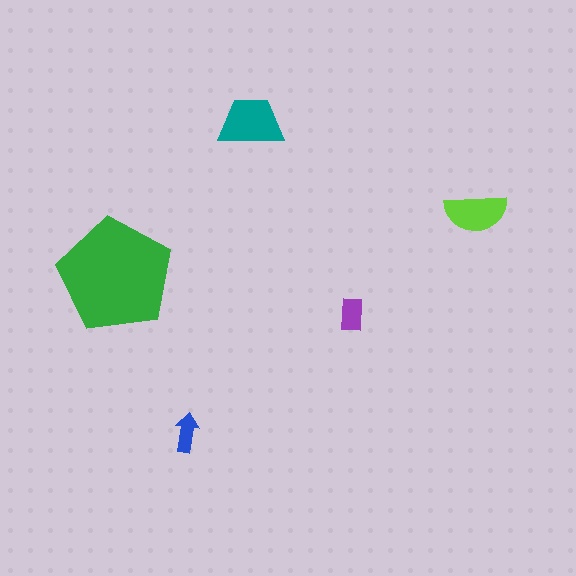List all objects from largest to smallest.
The green pentagon, the teal trapezoid, the lime semicircle, the purple rectangle, the blue arrow.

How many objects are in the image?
There are 5 objects in the image.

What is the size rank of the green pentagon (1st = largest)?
1st.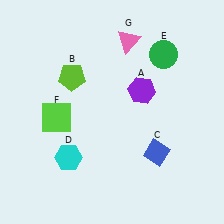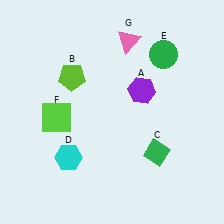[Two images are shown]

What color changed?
The diamond (C) changed from blue in Image 1 to green in Image 2.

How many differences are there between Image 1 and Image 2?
There is 1 difference between the two images.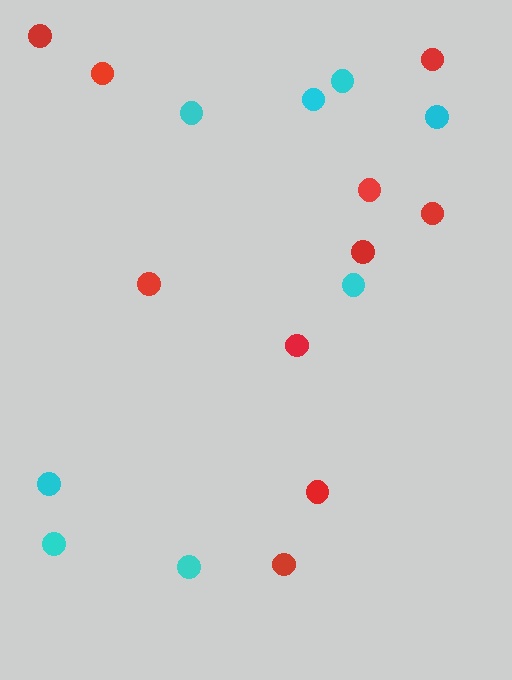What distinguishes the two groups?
There are 2 groups: one group of red circles (10) and one group of cyan circles (8).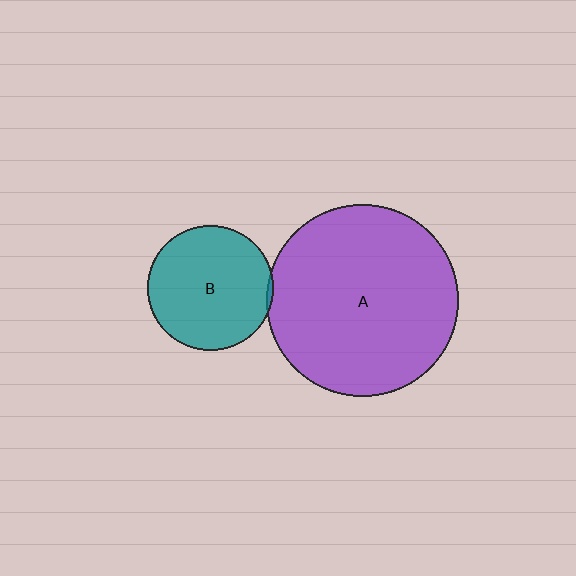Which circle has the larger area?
Circle A (purple).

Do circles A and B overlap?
Yes.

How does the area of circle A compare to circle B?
Approximately 2.3 times.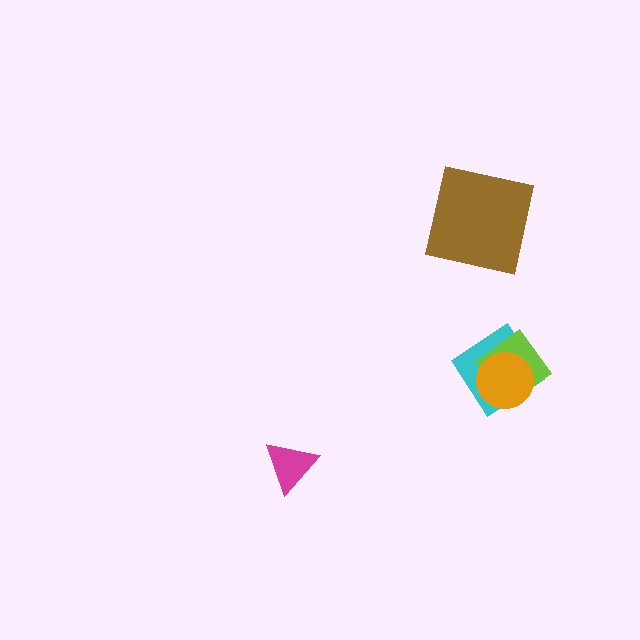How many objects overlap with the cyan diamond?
2 objects overlap with the cyan diamond.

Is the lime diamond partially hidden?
Yes, it is partially covered by another shape.